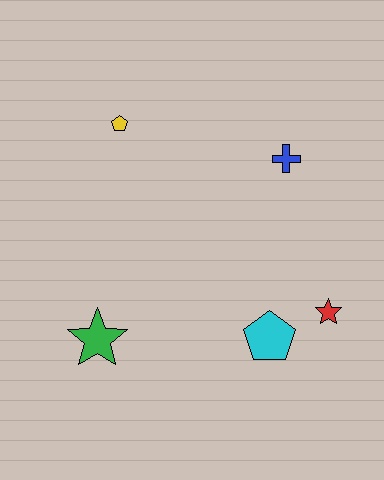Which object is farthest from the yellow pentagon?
The red star is farthest from the yellow pentagon.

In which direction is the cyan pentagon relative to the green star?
The cyan pentagon is to the right of the green star.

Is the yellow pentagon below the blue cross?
No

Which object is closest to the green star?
The cyan pentagon is closest to the green star.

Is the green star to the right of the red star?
No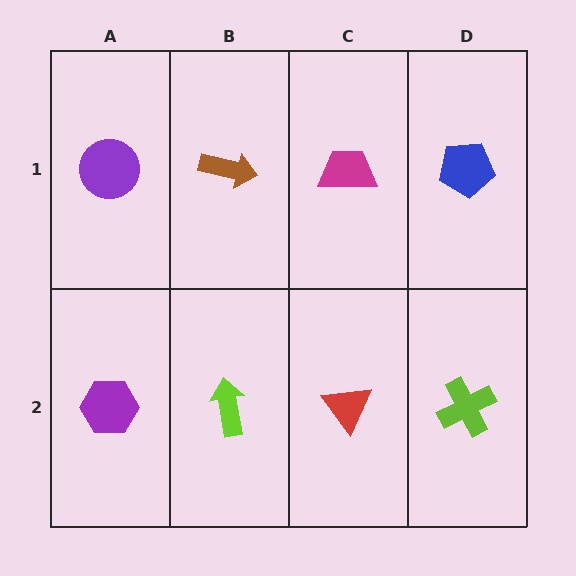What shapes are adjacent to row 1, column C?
A red triangle (row 2, column C), a brown arrow (row 1, column B), a blue pentagon (row 1, column D).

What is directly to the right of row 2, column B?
A red triangle.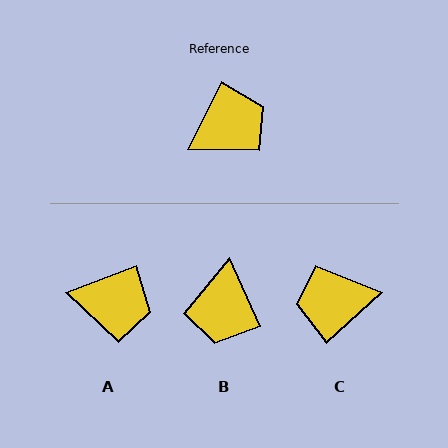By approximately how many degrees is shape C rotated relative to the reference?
Approximately 159 degrees counter-clockwise.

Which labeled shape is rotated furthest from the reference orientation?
C, about 159 degrees away.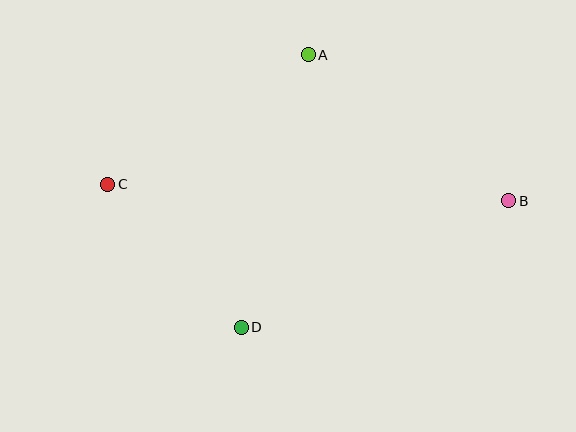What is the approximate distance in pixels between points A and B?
The distance between A and B is approximately 248 pixels.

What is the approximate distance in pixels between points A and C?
The distance between A and C is approximately 239 pixels.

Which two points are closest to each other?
Points C and D are closest to each other.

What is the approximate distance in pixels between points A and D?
The distance between A and D is approximately 281 pixels.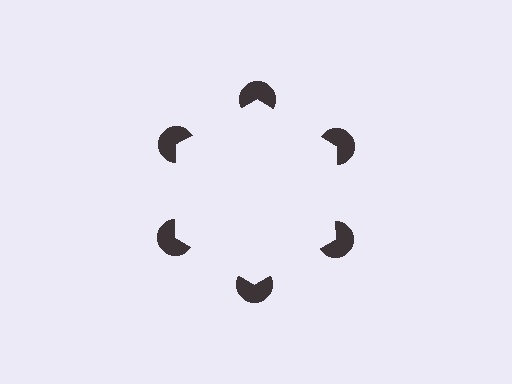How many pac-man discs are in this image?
There are 6 — one at each vertex of the illusory hexagon.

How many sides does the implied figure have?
6 sides.